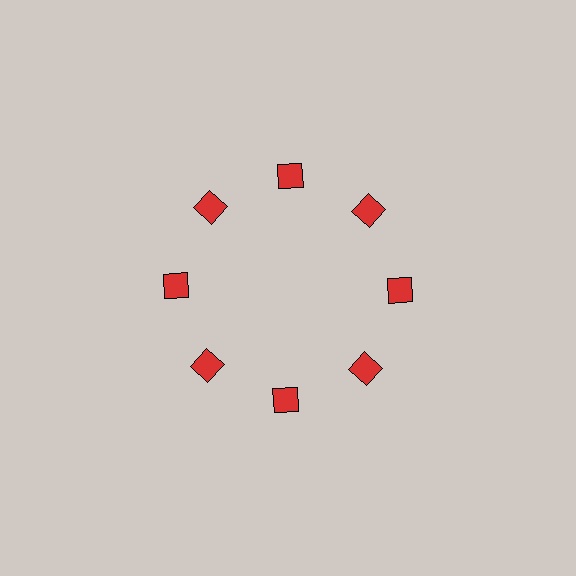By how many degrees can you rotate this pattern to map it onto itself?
The pattern maps onto itself every 45 degrees of rotation.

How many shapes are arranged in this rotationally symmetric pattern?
There are 8 shapes, arranged in 8 groups of 1.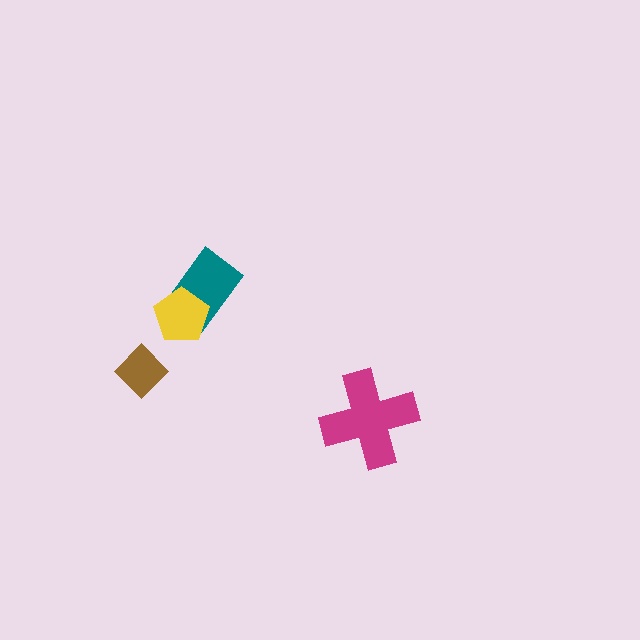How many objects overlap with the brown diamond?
0 objects overlap with the brown diamond.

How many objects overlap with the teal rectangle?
1 object overlaps with the teal rectangle.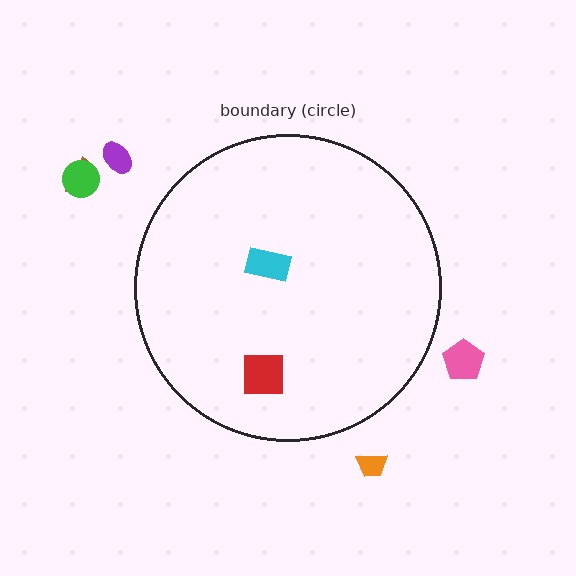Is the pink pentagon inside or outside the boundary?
Outside.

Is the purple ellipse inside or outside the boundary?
Outside.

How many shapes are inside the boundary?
2 inside, 5 outside.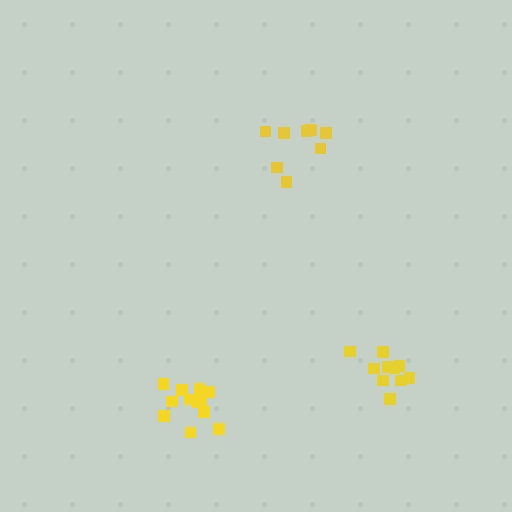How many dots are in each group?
Group 1: 8 dots, Group 2: 12 dots, Group 3: 10 dots (30 total).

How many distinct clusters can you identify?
There are 3 distinct clusters.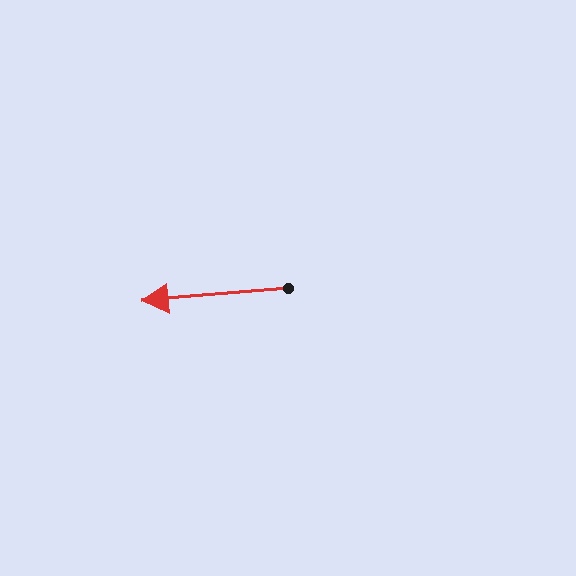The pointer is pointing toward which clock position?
Roughly 9 o'clock.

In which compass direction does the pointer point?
West.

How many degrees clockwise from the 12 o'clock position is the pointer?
Approximately 265 degrees.